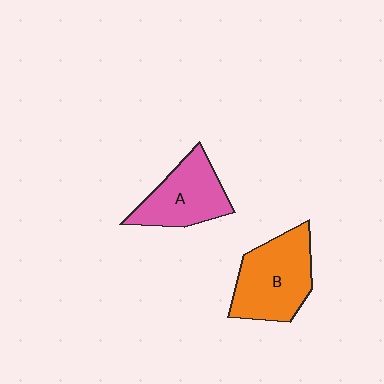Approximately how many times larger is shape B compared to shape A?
Approximately 1.2 times.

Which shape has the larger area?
Shape B (orange).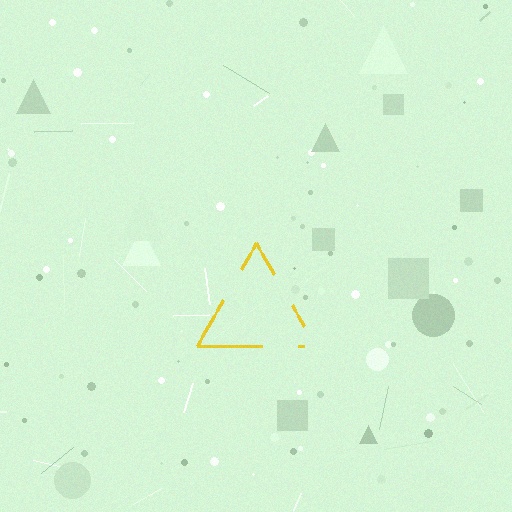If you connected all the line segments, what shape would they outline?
They would outline a triangle.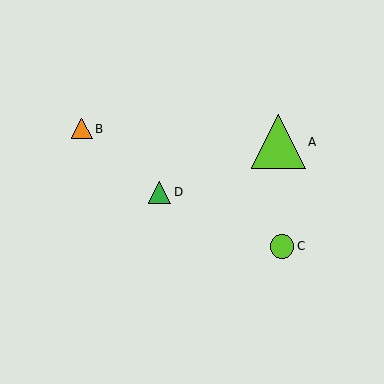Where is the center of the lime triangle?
The center of the lime triangle is at (279, 142).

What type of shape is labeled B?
Shape B is an orange triangle.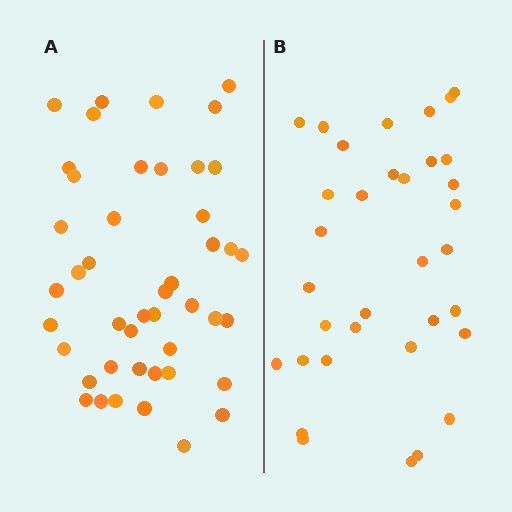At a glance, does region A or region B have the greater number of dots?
Region A (the left region) has more dots.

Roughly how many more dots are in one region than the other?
Region A has roughly 12 or so more dots than region B.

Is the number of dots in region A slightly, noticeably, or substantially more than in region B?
Region A has noticeably more, but not dramatically so. The ratio is roughly 1.3 to 1.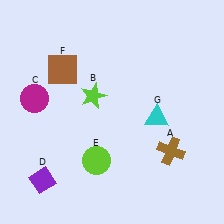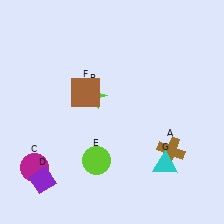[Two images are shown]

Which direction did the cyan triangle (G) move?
The cyan triangle (G) moved down.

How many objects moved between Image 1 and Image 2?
3 objects moved between the two images.